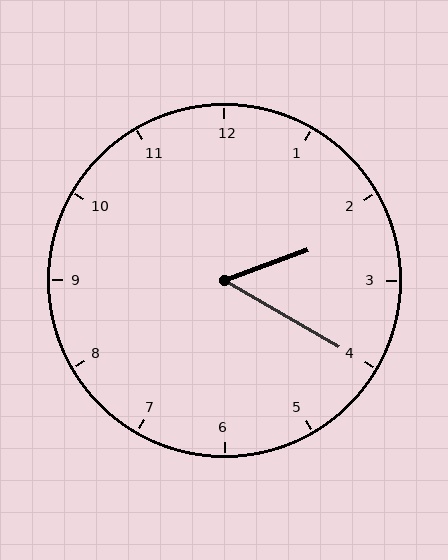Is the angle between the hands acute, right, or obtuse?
It is acute.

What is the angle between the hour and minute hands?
Approximately 50 degrees.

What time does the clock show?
2:20.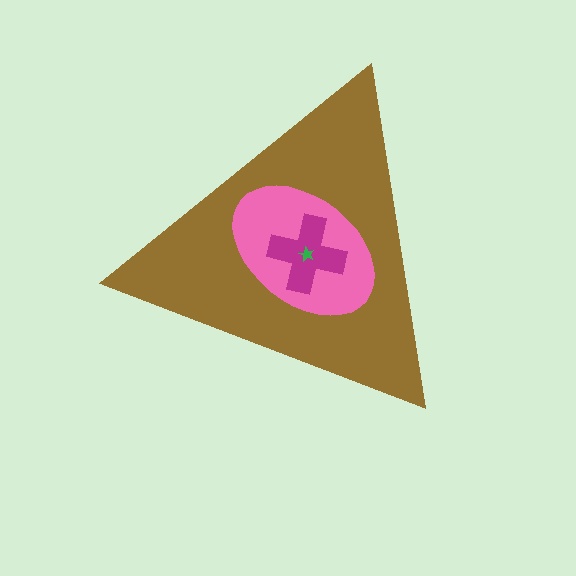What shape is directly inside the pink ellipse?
The magenta cross.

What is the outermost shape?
The brown triangle.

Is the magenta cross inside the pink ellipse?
Yes.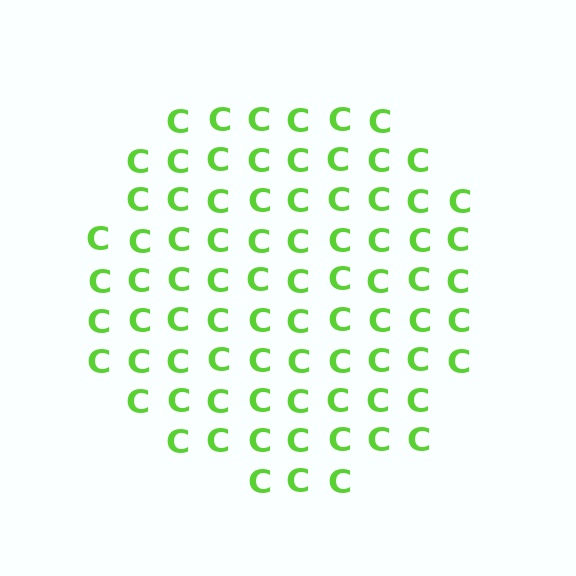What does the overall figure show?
The overall figure shows a circle.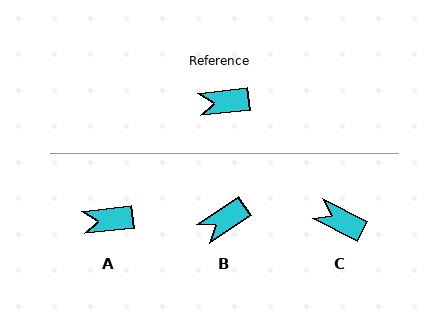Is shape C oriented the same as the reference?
No, it is off by about 34 degrees.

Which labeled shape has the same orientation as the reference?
A.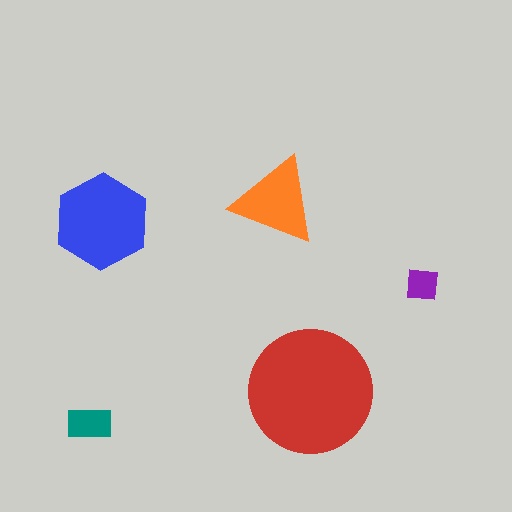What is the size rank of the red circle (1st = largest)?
1st.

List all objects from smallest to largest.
The purple square, the teal rectangle, the orange triangle, the blue hexagon, the red circle.